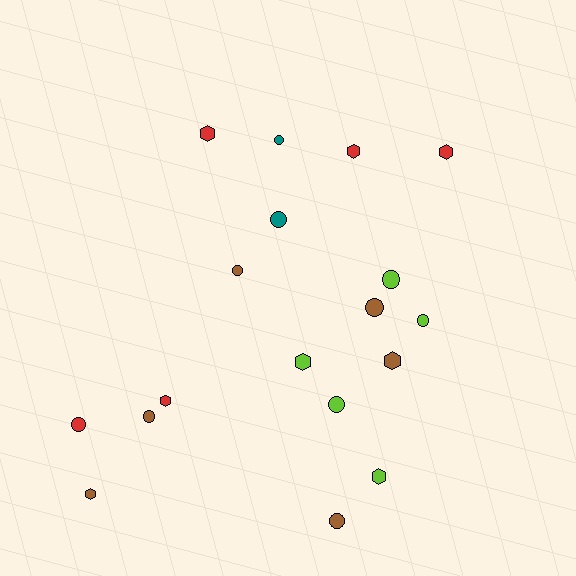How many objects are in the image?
There are 18 objects.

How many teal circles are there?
There are 2 teal circles.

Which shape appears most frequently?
Circle, with 10 objects.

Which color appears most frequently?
Brown, with 6 objects.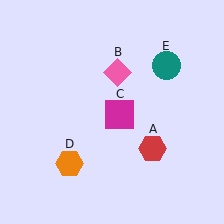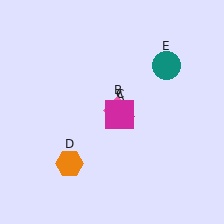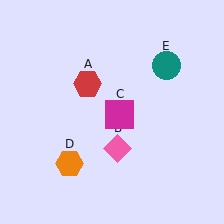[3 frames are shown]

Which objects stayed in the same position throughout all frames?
Magenta square (object C) and orange hexagon (object D) and teal circle (object E) remained stationary.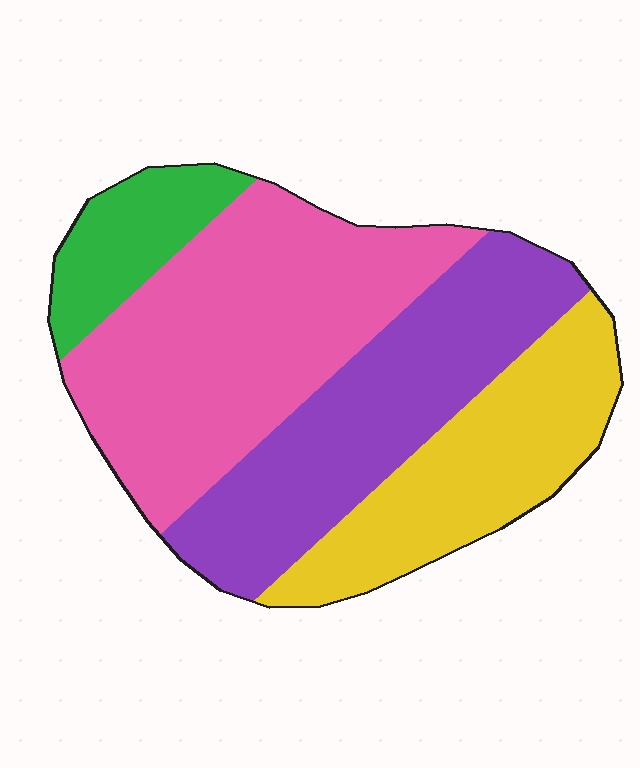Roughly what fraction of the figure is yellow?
Yellow takes up less than a quarter of the figure.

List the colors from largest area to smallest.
From largest to smallest: pink, purple, yellow, green.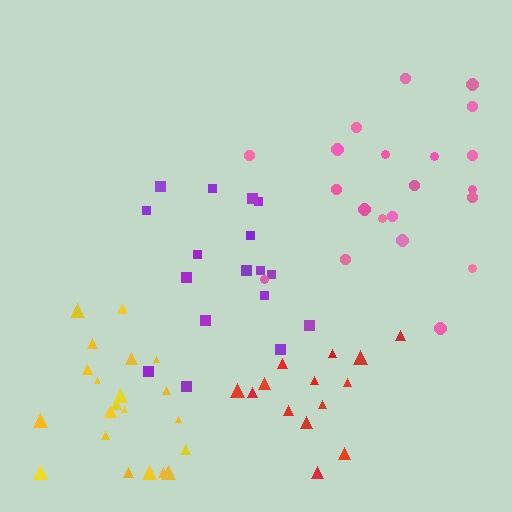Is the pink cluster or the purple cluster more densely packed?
Purple.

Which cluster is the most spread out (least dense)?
Pink.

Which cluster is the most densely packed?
Red.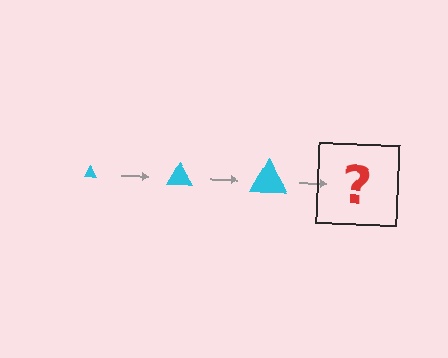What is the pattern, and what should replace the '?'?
The pattern is that the triangle gets progressively larger each step. The '?' should be a cyan triangle, larger than the previous one.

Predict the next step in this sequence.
The next step is a cyan triangle, larger than the previous one.